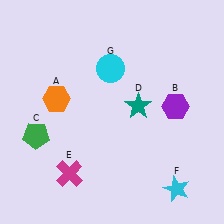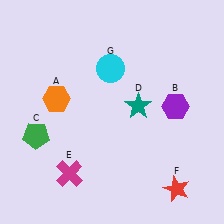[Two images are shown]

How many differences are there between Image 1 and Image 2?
There is 1 difference between the two images.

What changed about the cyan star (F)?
In Image 1, F is cyan. In Image 2, it changed to red.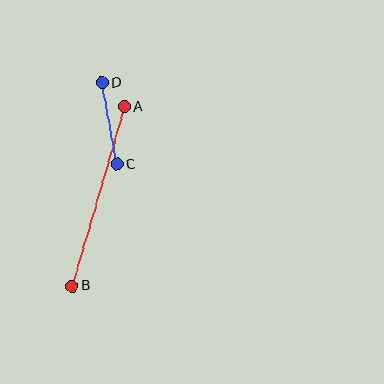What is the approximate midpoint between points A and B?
The midpoint is at approximately (98, 196) pixels.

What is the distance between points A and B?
The distance is approximately 186 pixels.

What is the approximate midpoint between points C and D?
The midpoint is at approximately (110, 124) pixels.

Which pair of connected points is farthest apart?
Points A and B are farthest apart.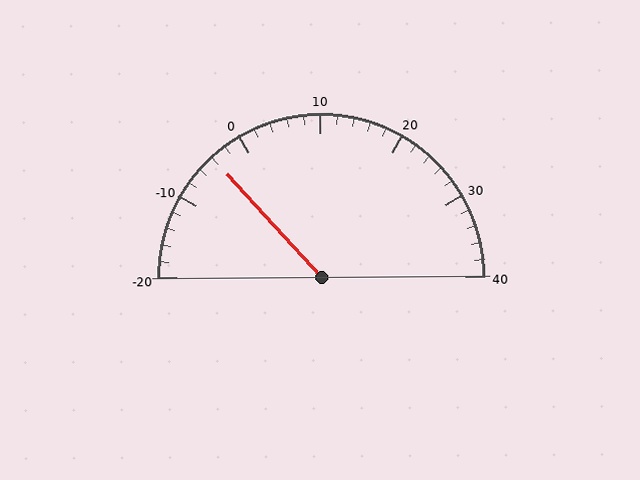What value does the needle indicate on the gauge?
The needle indicates approximately -4.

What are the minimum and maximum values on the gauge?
The gauge ranges from -20 to 40.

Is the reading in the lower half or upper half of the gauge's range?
The reading is in the lower half of the range (-20 to 40).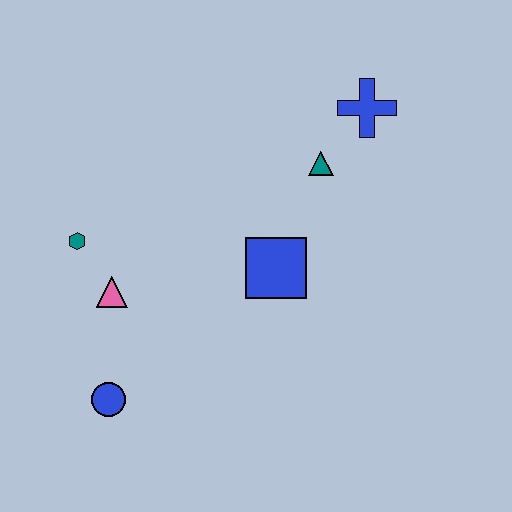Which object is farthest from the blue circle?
The blue cross is farthest from the blue circle.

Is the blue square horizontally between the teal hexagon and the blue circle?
No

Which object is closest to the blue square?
The teal triangle is closest to the blue square.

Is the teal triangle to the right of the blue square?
Yes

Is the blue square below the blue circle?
No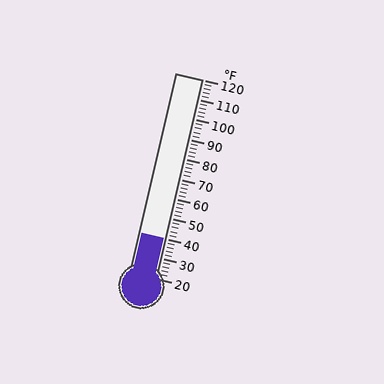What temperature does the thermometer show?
The thermometer shows approximately 40°F.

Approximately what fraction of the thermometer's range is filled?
The thermometer is filled to approximately 20% of its range.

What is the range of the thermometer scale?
The thermometer scale ranges from 20°F to 120°F.